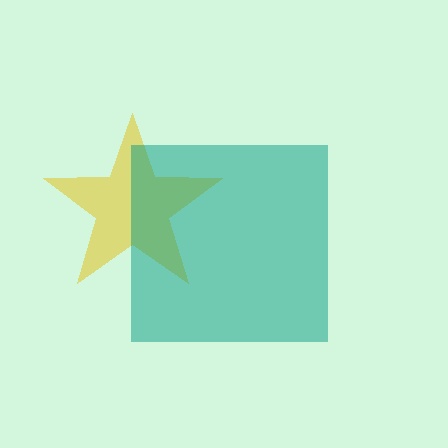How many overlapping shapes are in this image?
There are 2 overlapping shapes in the image.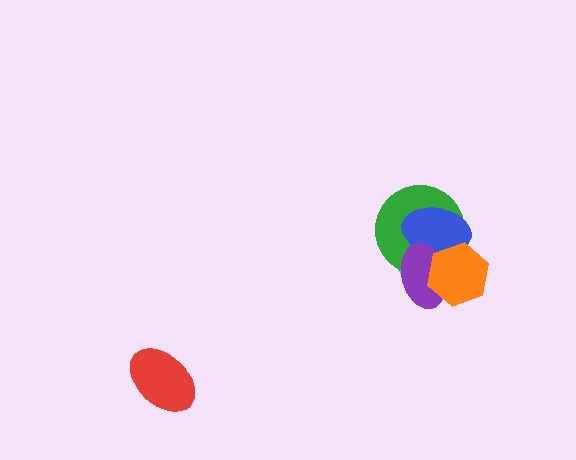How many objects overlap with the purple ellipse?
4 objects overlap with the purple ellipse.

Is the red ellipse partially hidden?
No, no other shape covers it.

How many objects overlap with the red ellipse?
0 objects overlap with the red ellipse.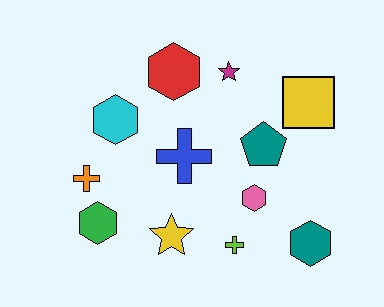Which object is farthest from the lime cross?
The red hexagon is farthest from the lime cross.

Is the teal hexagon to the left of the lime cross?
No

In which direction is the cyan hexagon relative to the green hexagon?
The cyan hexagon is above the green hexagon.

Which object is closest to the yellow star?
The lime cross is closest to the yellow star.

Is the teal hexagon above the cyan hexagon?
No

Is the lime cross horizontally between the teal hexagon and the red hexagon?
Yes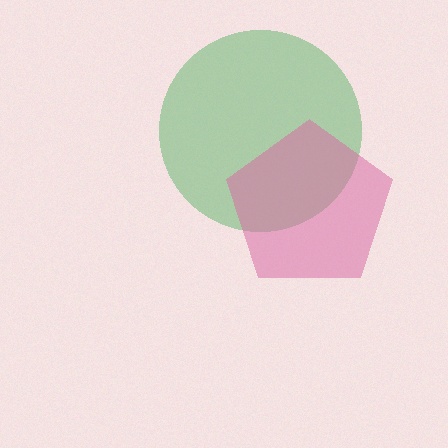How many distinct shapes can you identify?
There are 2 distinct shapes: a green circle, a pink pentagon.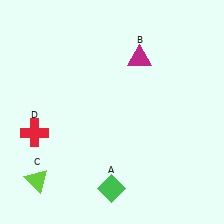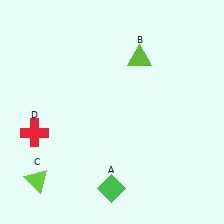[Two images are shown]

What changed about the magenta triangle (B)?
In Image 1, B is magenta. In Image 2, it changed to lime.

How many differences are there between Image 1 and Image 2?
There is 1 difference between the two images.